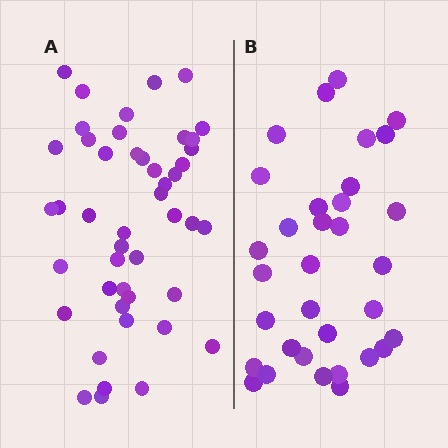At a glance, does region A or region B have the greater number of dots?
Region A (the left region) has more dots.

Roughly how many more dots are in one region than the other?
Region A has approximately 15 more dots than region B.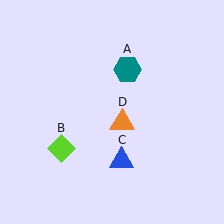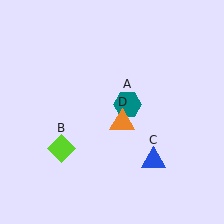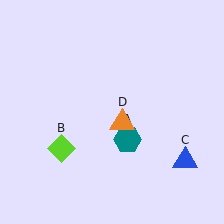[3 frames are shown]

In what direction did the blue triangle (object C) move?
The blue triangle (object C) moved right.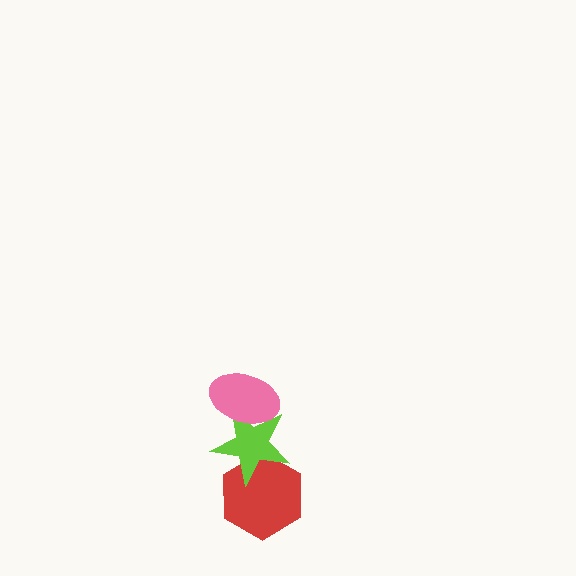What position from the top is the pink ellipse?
The pink ellipse is 1st from the top.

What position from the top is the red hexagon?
The red hexagon is 3rd from the top.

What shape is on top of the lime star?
The pink ellipse is on top of the lime star.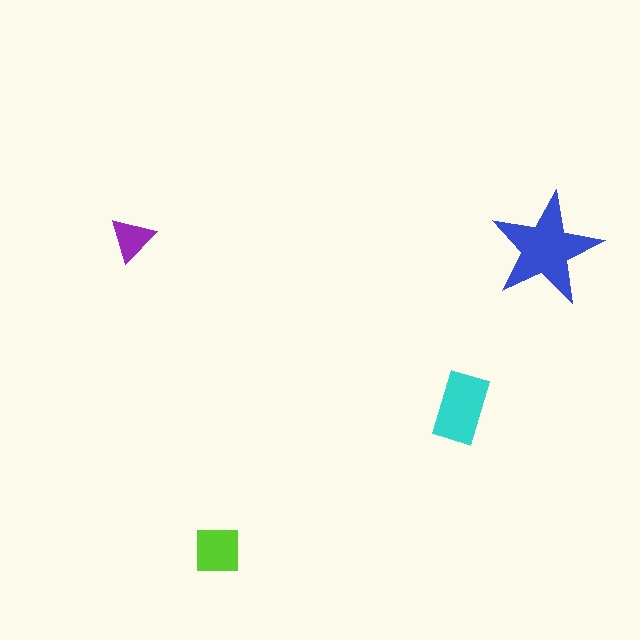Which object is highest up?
The purple triangle is topmost.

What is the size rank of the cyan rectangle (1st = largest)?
2nd.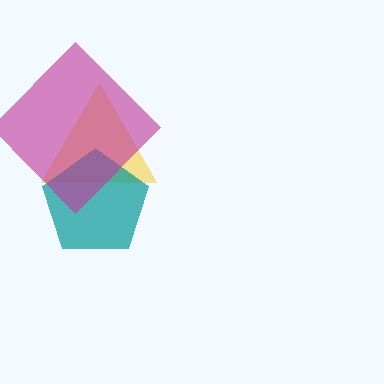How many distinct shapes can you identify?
There are 3 distinct shapes: a yellow triangle, a teal pentagon, a magenta diamond.